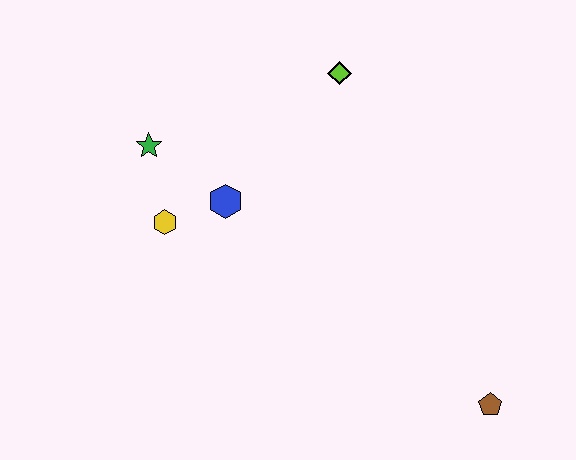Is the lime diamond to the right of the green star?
Yes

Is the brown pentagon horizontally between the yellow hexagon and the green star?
No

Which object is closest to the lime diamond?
The blue hexagon is closest to the lime diamond.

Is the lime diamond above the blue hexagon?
Yes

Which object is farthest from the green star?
The brown pentagon is farthest from the green star.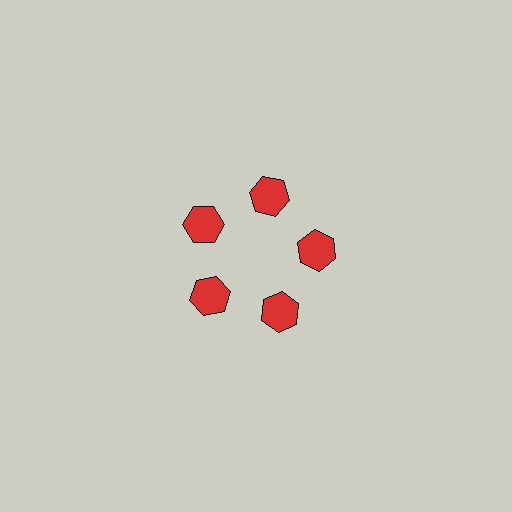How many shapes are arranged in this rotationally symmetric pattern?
There are 5 shapes, arranged in 5 groups of 1.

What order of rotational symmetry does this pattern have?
This pattern has 5-fold rotational symmetry.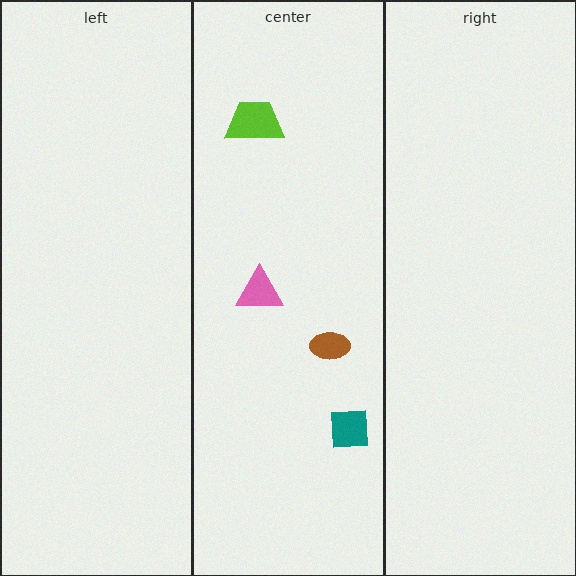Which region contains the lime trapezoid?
The center region.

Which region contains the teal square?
The center region.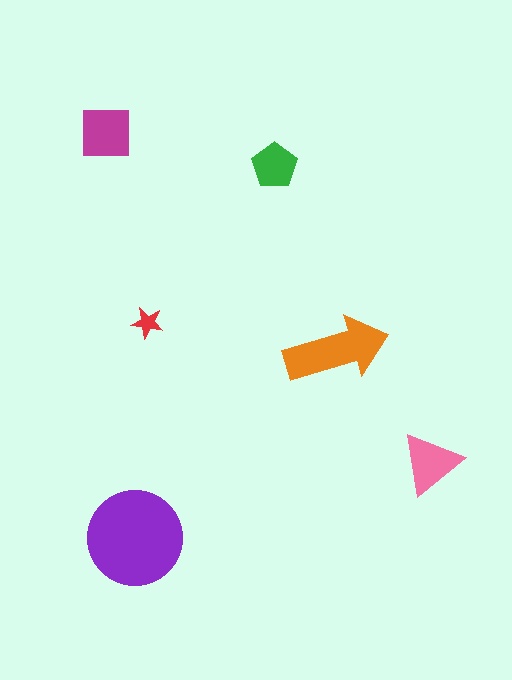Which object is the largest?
The purple circle.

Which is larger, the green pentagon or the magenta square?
The magenta square.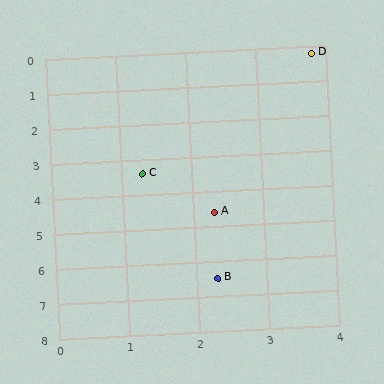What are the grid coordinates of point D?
Point D is at approximately (3.8, 0.2).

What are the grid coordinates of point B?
Point B is at approximately (2.3, 6.5).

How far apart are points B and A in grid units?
Points B and A are about 1.9 grid units apart.